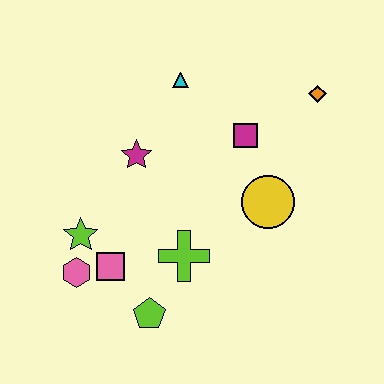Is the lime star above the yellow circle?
No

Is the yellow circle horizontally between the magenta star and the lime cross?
No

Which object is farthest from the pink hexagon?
The orange diamond is farthest from the pink hexagon.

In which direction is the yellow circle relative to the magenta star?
The yellow circle is to the right of the magenta star.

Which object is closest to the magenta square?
The yellow circle is closest to the magenta square.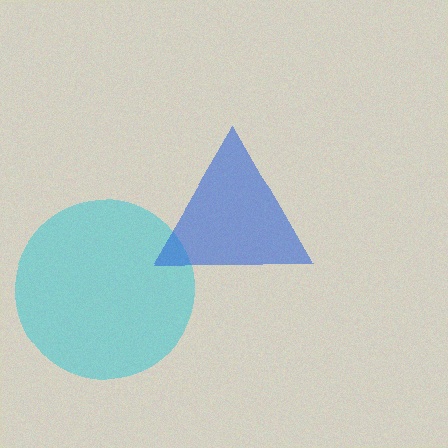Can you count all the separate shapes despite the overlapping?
Yes, there are 2 separate shapes.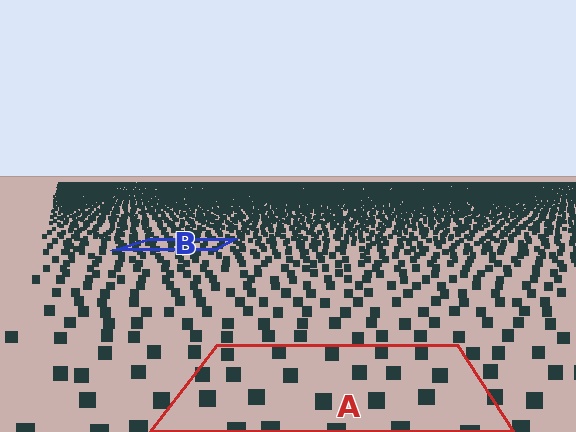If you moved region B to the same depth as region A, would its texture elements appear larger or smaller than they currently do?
They would appear larger. At a closer depth, the same texture elements are projected at a bigger on-screen size.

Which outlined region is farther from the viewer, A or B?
Region B is farther from the viewer — the texture elements inside it appear smaller and more densely packed.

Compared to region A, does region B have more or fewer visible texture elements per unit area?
Region B has more texture elements per unit area — they are packed more densely because it is farther away.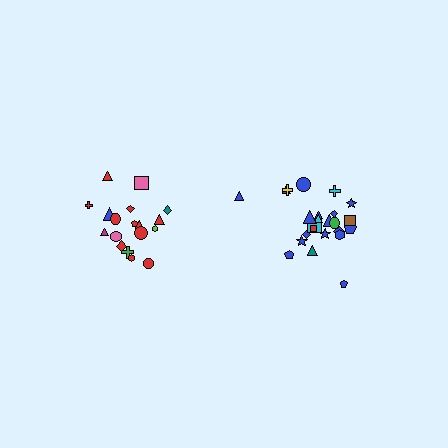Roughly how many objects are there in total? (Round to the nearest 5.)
Roughly 45 objects in total.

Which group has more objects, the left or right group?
The right group.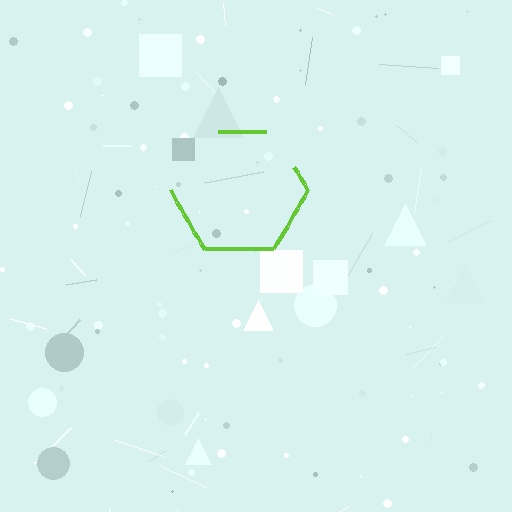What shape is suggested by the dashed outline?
The dashed outline suggests a hexagon.